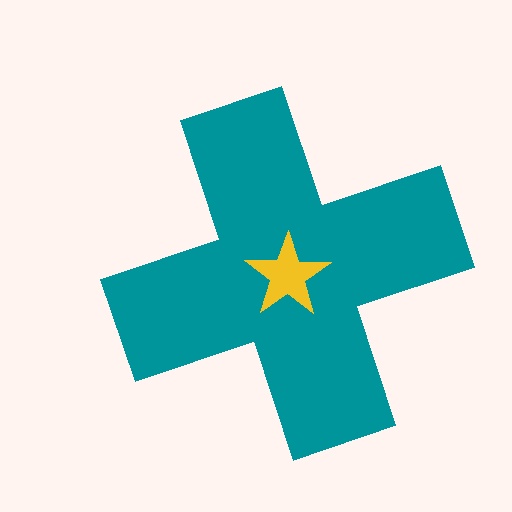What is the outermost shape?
The teal cross.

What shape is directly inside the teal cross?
The yellow star.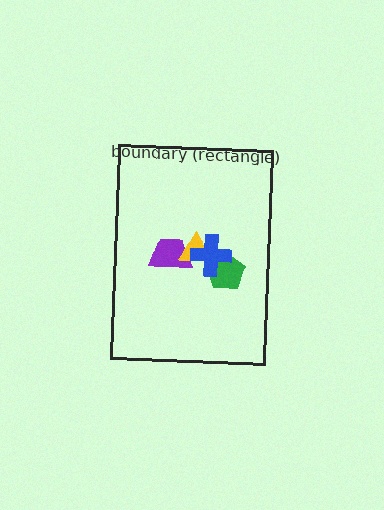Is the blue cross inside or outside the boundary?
Inside.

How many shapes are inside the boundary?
4 inside, 0 outside.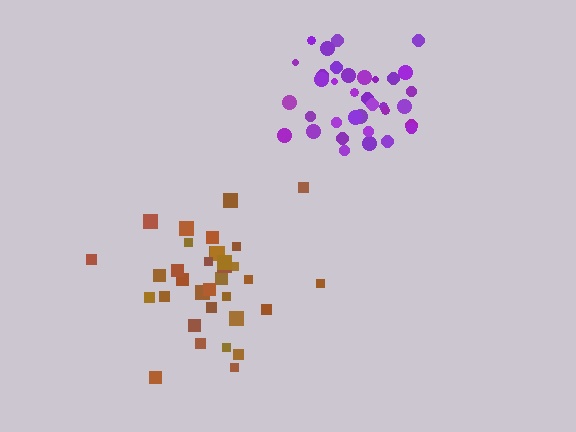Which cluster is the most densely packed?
Purple.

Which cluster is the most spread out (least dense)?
Brown.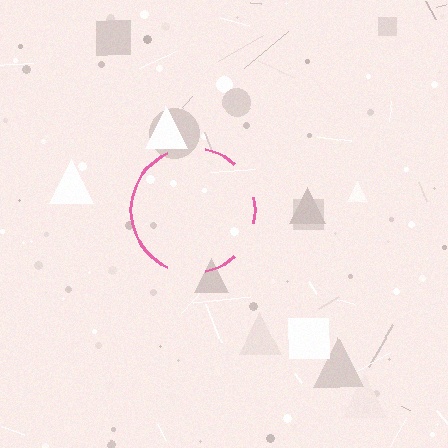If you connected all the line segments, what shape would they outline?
They would outline a circle.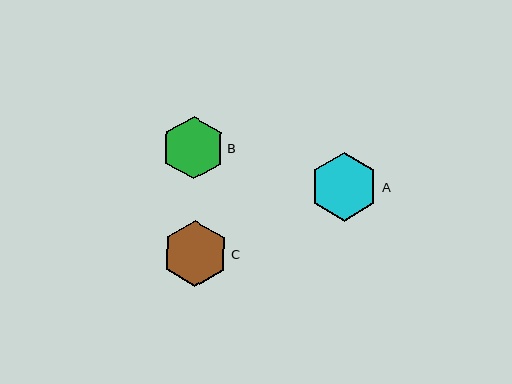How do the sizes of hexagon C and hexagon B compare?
Hexagon C and hexagon B are approximately the same size.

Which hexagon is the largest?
Hexagon A is the largest with a size of approximately 69 pixels.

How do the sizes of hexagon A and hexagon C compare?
Hexagon A and hexagon C are approximately the same size.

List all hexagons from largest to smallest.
From largest to smallest: A, C, B.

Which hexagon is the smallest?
Hexagon B is the smallest with a size of approximately 62 pixels.